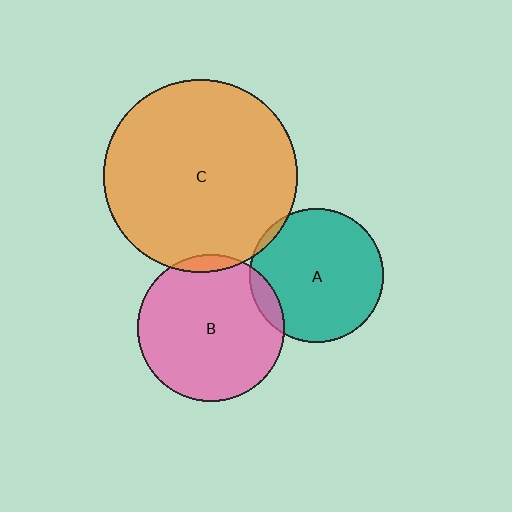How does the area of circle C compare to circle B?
Approximately 1.7 times.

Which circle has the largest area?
Circle C (orange).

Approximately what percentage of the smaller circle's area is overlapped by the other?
Approximately 5%.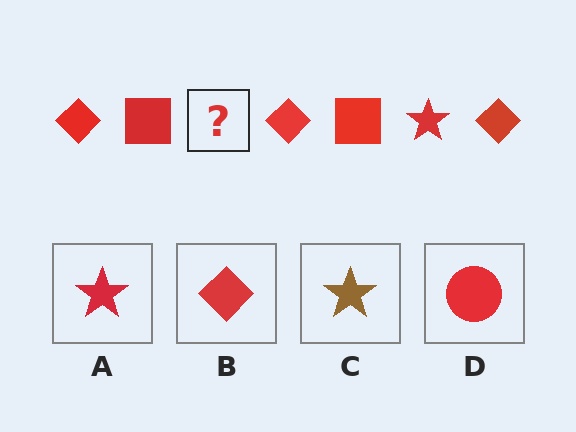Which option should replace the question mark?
Option A.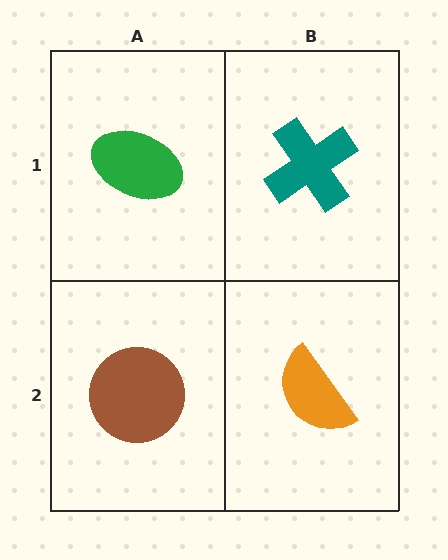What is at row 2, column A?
A brown circle.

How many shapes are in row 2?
2 shapes.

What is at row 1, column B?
A teal cross.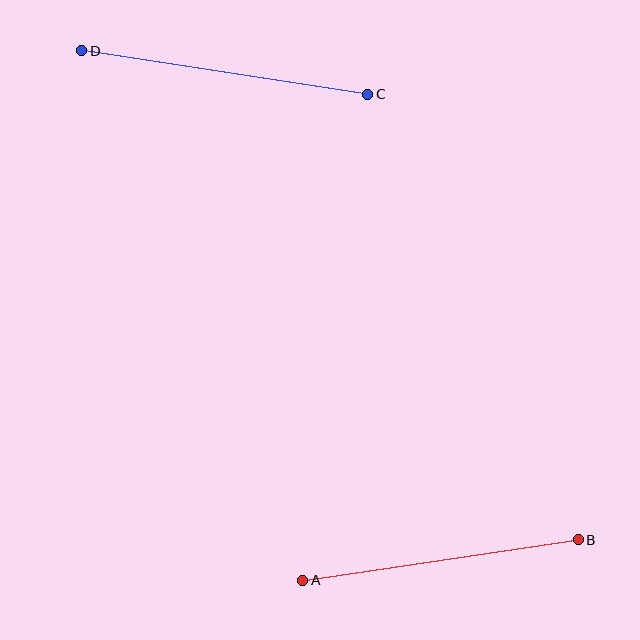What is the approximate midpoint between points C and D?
The midpoint is at approximately (225, 72) pixels.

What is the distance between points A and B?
The distance is approximately 279 pixels.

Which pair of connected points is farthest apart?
Points C and D are farthest apart.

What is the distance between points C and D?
The distance is approximately 289 pixels.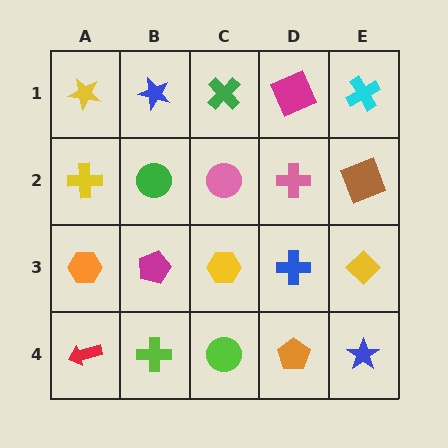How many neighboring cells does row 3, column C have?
4.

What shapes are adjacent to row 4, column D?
A blue cross (row 3, column D), a lime circle (row 4, column C), a blue star (row 4, column E).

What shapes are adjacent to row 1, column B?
A green circle (row 2, column B), a yellow star (row 1, column A), a green cross (row 1, column C).